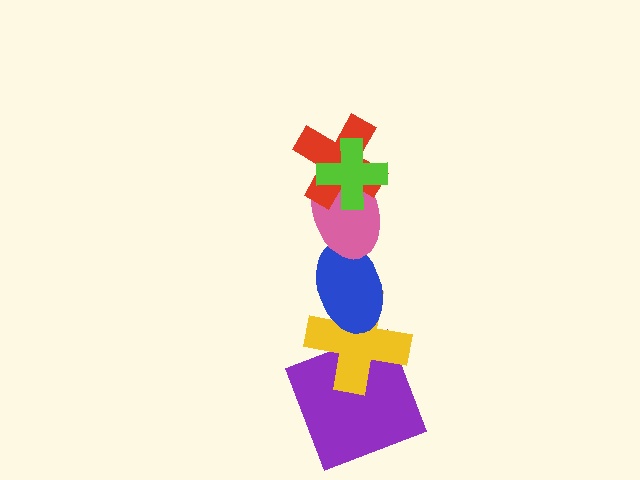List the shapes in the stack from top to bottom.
From top to bottom: the lime cross, the red cross, the pink ellipse, the blue ellipse, the yellow cross, the purple square.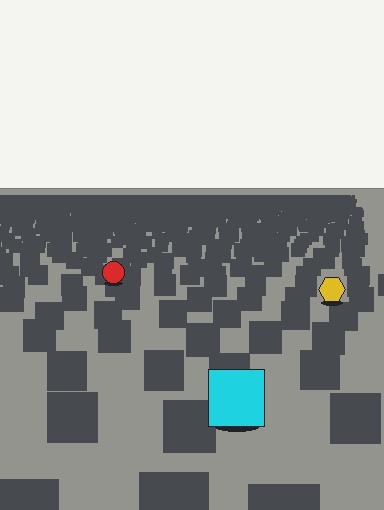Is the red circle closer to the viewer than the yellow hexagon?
No. The yellow hexagon is closer — you can tell from the texture gradient: the ground texture is coarser near it.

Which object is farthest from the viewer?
The red circle is farthest from the viewer. It appears smaller and the ground texture around it is denser.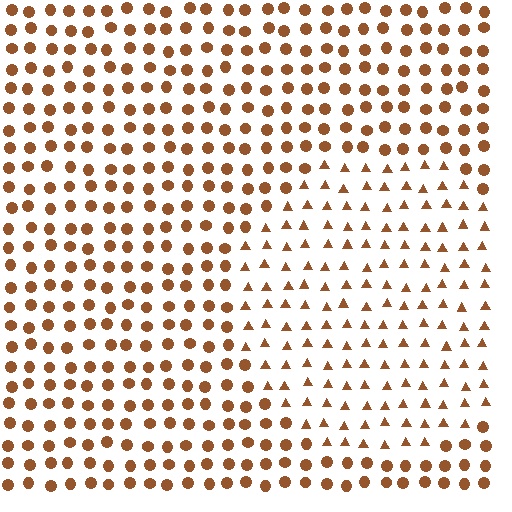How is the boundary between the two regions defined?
The boundary is defined by a change in element shape: triangles inside vs. circles outside. All elements share the same color and spacing.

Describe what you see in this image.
The image is filled with small brown elements arranged in a uniform grid. A circle-shaped region contains triangles, while the surrounding area contains circles. The boundary is defined purely by the change in element shape.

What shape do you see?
I see a circle.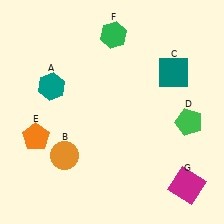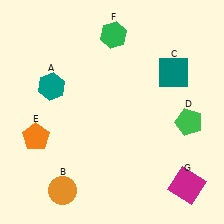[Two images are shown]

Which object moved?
The orange circle (B) moved down.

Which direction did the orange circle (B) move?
The orange circle (B) moved down.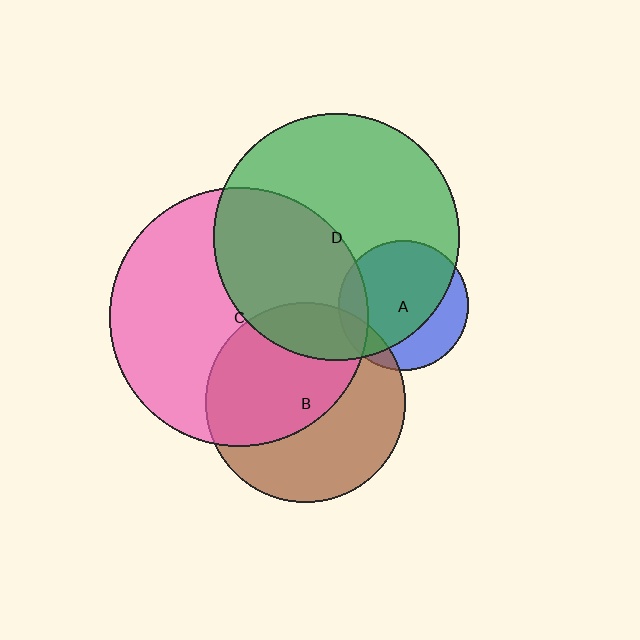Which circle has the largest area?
Circle C (pink).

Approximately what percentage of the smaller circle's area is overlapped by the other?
Approximately 55%.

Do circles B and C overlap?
Yes.